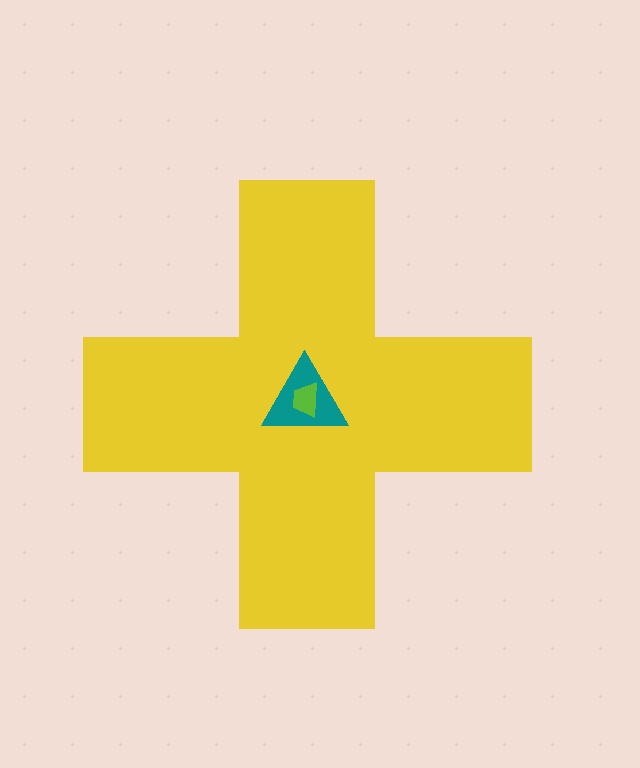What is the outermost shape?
The yellow cross.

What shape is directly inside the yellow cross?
The teal triangle.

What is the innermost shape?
The lime trapezoid.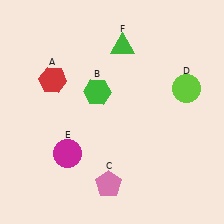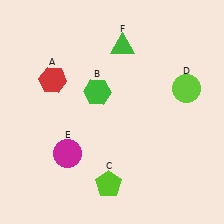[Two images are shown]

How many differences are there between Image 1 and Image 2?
There is 1 difference between the two images.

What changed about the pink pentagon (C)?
In Image 1, C is pink. In Image 2, it changed to lime.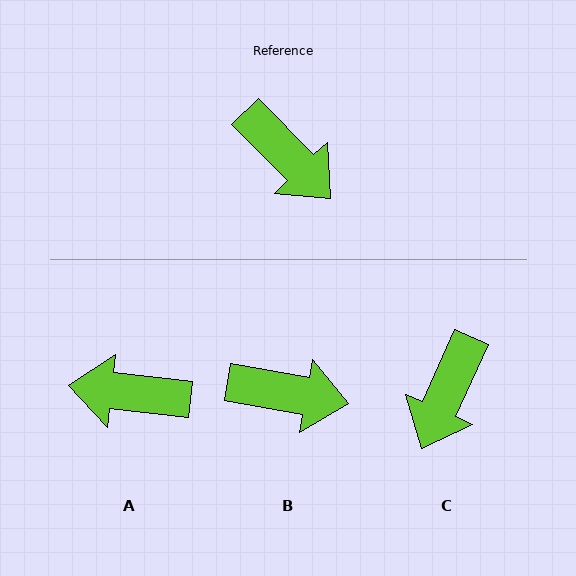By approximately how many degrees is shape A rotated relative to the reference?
Approximately 141 degrees clockwise.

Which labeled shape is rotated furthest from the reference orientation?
A, about 141 degrees away.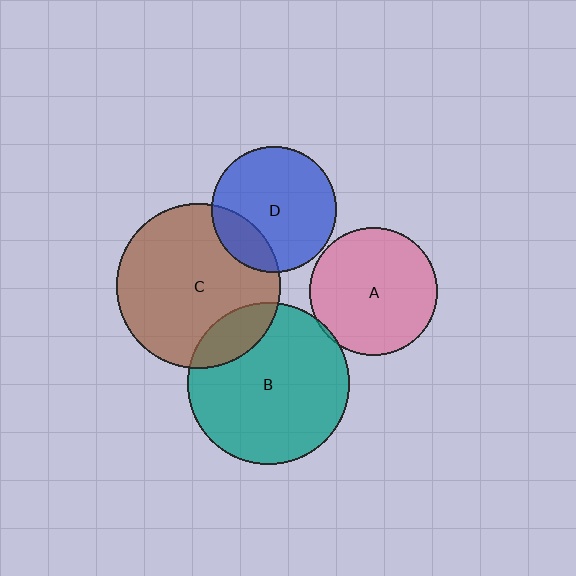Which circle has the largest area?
Circle C (brown).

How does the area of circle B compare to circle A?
Approximately 1.6 times.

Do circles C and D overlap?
Yes.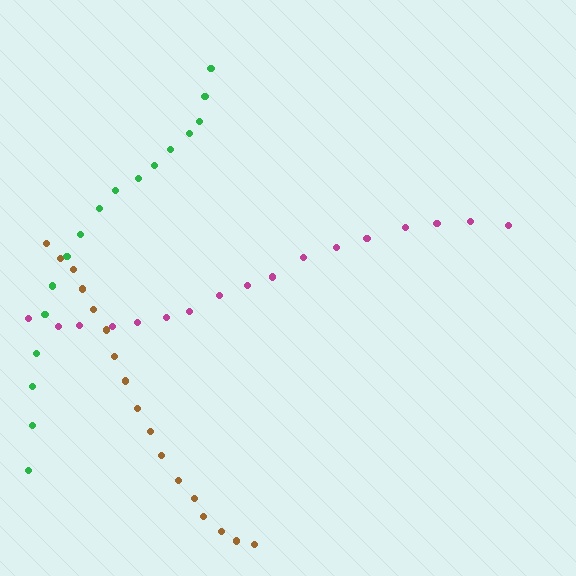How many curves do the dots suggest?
There are 3 distinct paths.